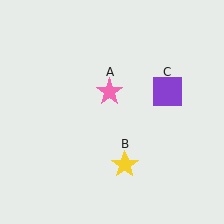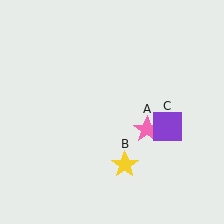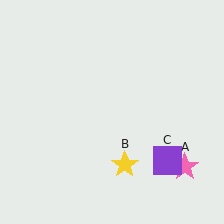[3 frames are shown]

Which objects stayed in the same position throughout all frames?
Yellow star (object B) remained stationary.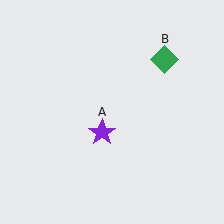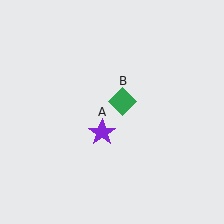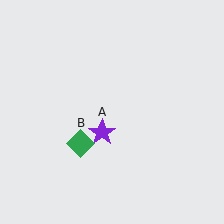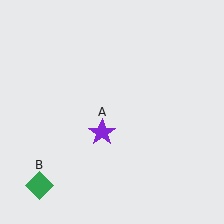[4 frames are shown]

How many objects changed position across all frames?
1 object changed position: green diamond (object B).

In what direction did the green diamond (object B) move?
The green diamond (object B) moved down and to the left.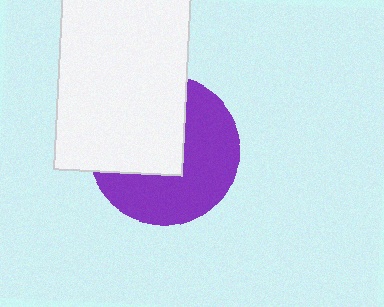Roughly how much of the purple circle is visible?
About half of it is visible (roughly 54%).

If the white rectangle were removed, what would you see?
You would see the complete purple circle.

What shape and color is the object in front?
The object in front is a white rectangle.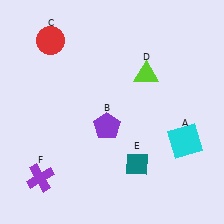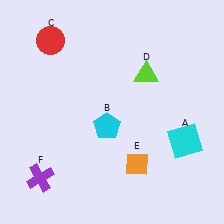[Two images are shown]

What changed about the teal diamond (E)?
In Image 1, E is teal. In Image 2, it changed to orange.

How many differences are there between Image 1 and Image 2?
There are 2 differences between the two images.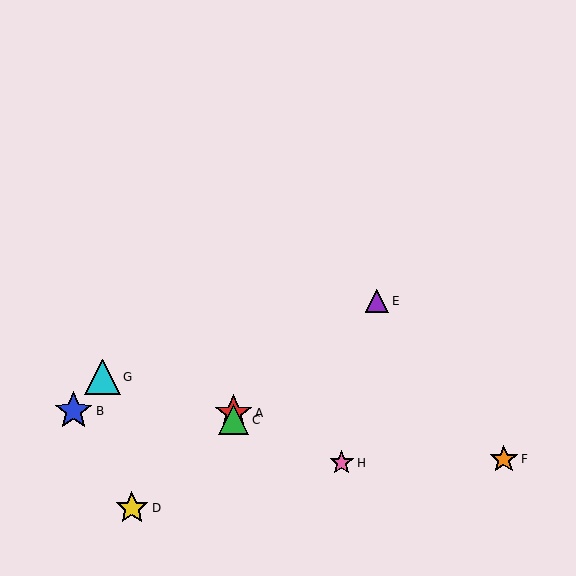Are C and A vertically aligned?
Yes, both are at x≈234.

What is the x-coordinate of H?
Object H is at x≈342.